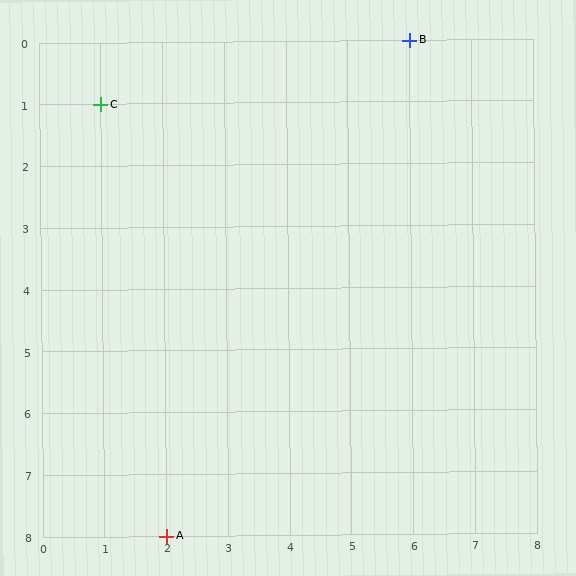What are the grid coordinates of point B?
Point B is at grid coordinates (6, 0).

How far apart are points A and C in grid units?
Points A and C are 1 column and 7 rows apart (about 7.1 grid units diagonally).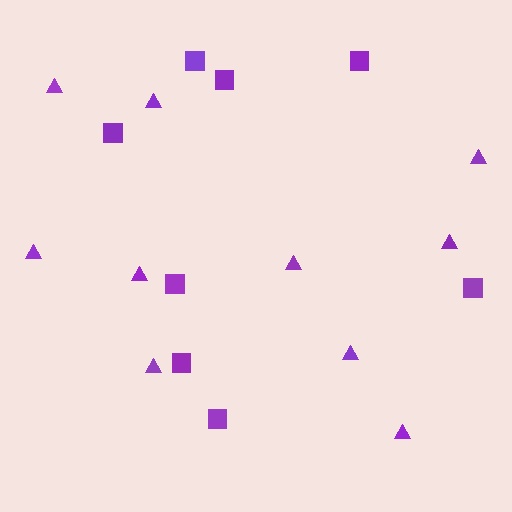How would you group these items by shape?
There are 2 groups: one group of squares (8) and one group of triangles (10).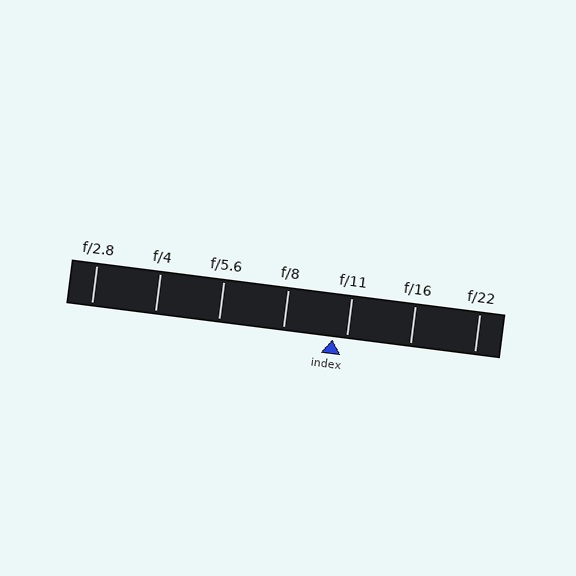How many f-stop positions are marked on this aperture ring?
There are 7 f-stop positions marked.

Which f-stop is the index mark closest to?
The index mark is closest to f/11.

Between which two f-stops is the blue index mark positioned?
The index mark is between f/8 and f/11.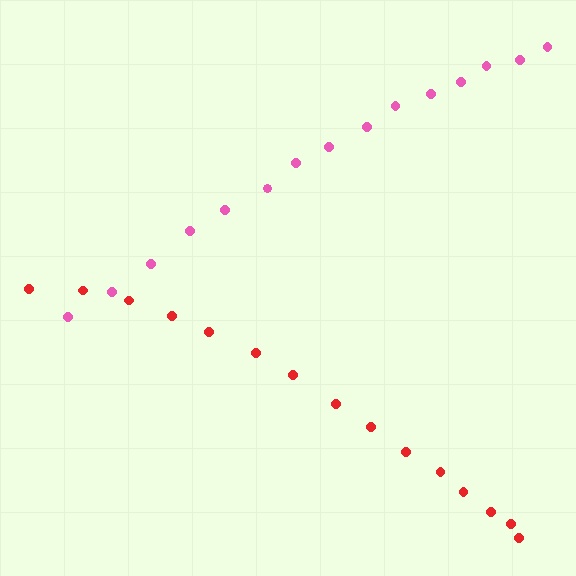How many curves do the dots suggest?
There are 2 distinct paths.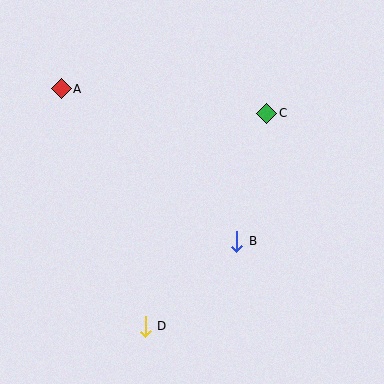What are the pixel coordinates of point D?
Point D is at (145, 326).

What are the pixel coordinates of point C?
Point C is at (267, 113).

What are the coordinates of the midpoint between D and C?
The midpoint between D and C is at (206, 220).